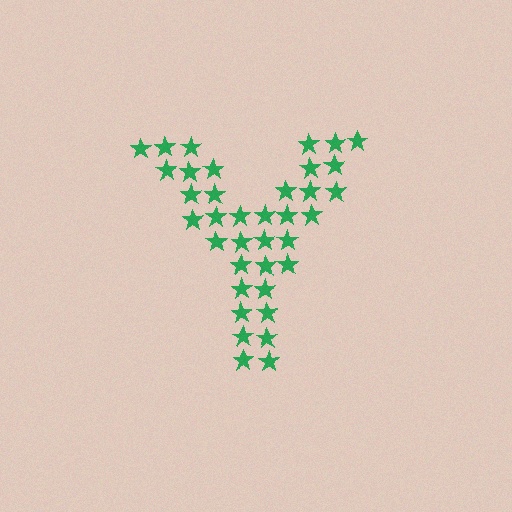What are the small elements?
The small elements are stars.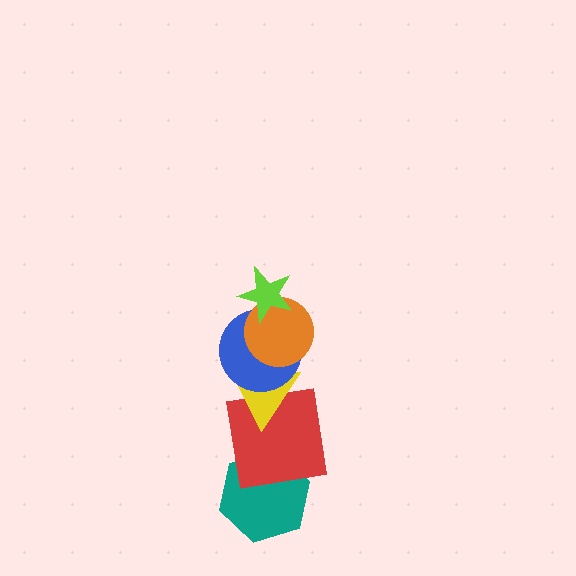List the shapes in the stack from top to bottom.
From top to bottom: the lime star, the orange circle, the blue circle, the yellow triangle, the red square, the teal hexagon.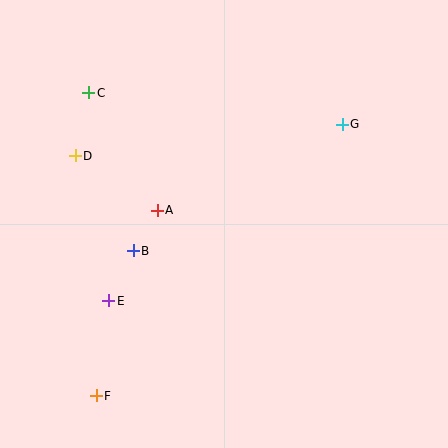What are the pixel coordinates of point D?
Point D is at (75, 156).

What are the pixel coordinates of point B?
Point B is at (133, 251).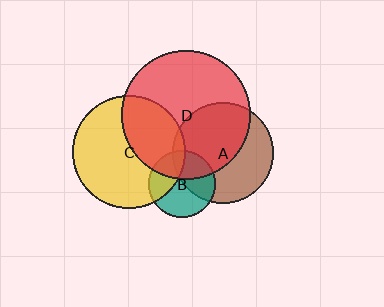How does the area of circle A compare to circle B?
Approximately 2.2 times.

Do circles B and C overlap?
Yes.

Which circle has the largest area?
Circle D (red).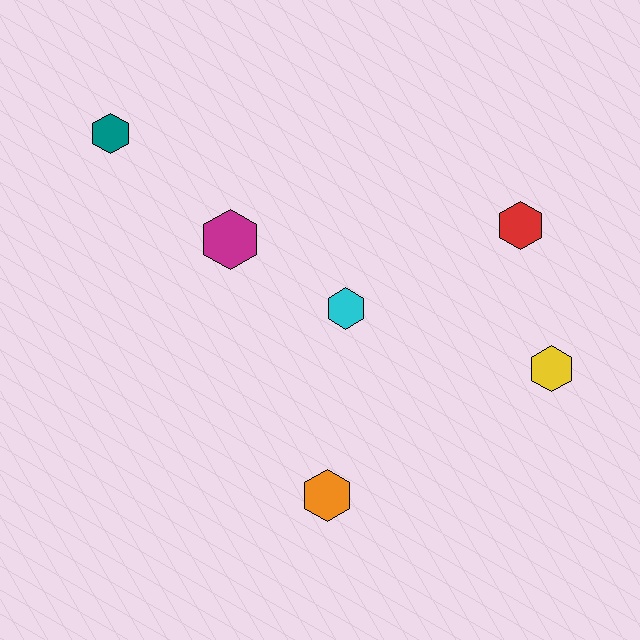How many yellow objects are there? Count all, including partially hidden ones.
There is 1 yellow object.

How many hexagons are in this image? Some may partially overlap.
There are 6 hexagons.